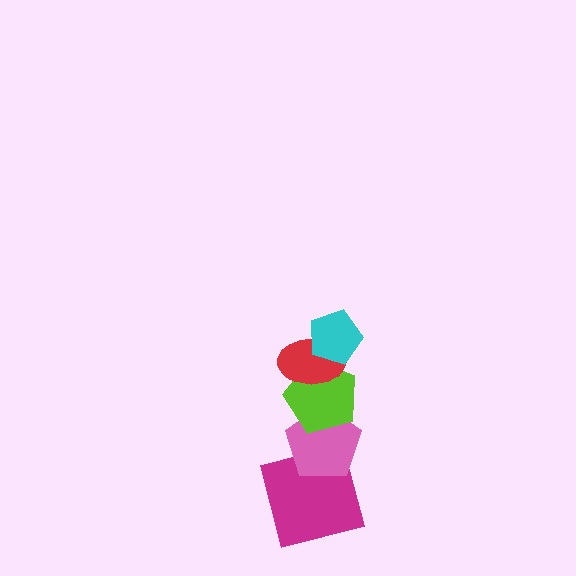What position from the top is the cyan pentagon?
The cyan pentagon is 1st from the top.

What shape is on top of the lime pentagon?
The red ellipse is on top of the lime pentagon.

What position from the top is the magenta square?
The magenta square is 5th from the top.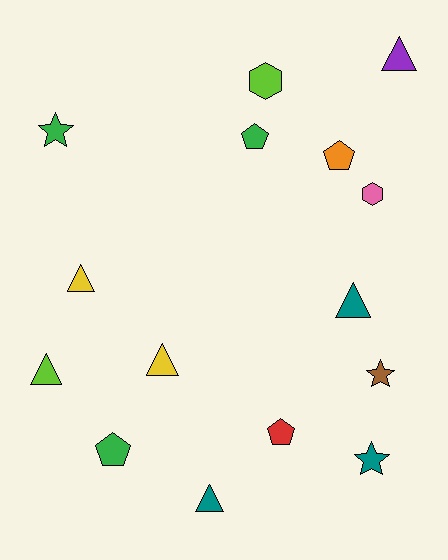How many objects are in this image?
There are 15 objects.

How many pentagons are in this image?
There are 4 pentagons.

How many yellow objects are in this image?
There are 2 yellow objects.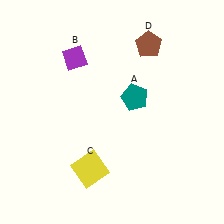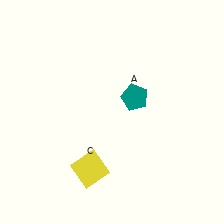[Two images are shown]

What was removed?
The purple diamond (B), the brown pentagon (D) were removed in Image 2.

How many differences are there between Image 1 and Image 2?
There are 2 differences between the two images.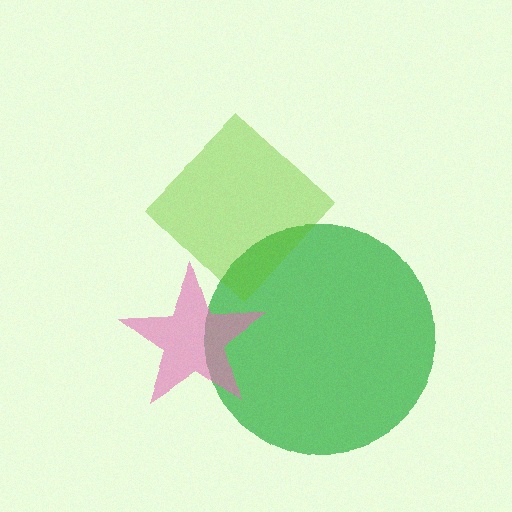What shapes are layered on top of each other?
The layered shapes are: a green circle, a pink star, a lime diamond.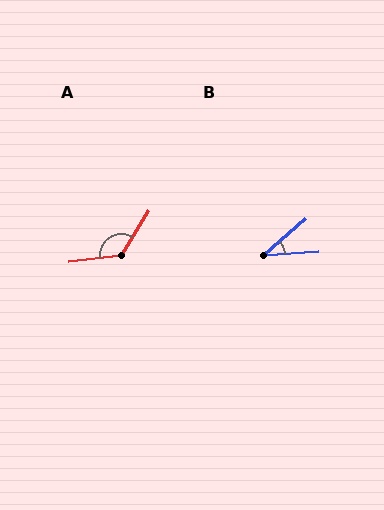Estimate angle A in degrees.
Approximately 128 degrees.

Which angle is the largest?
A, at approximately 128 degrees.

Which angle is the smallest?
B, at approximately 37 degrees.